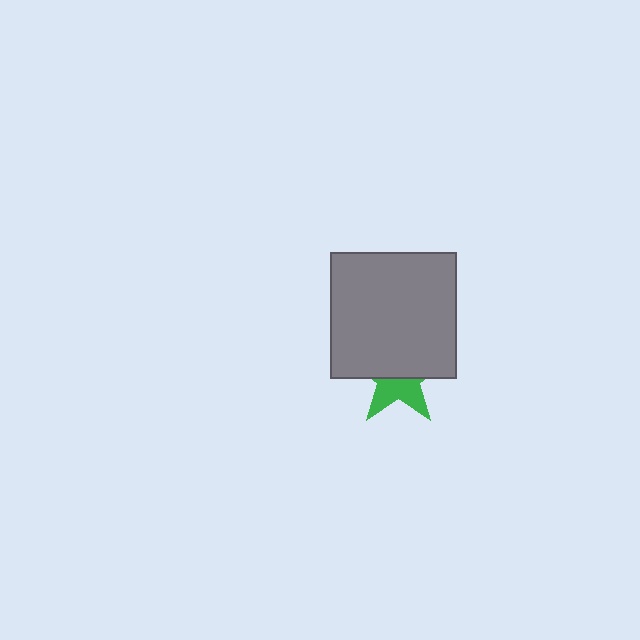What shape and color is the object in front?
The object in front is a gray square.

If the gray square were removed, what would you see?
You would see the complete green star.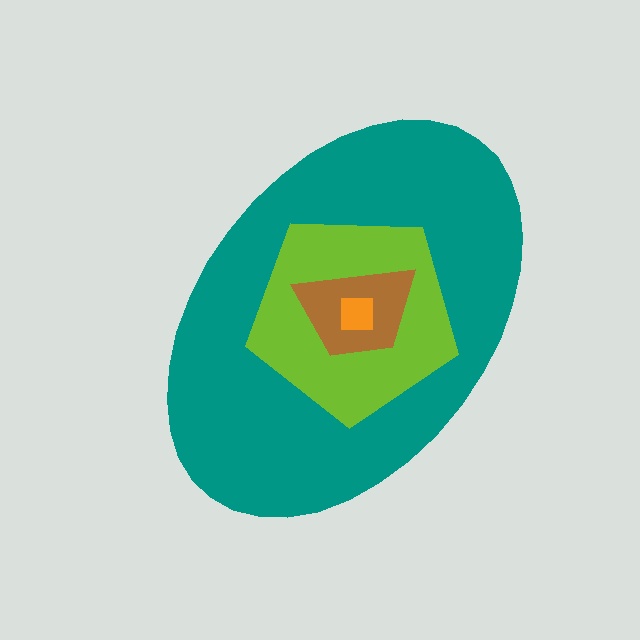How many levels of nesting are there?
4.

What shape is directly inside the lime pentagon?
The brown trapezoid.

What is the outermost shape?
The teal ellipse.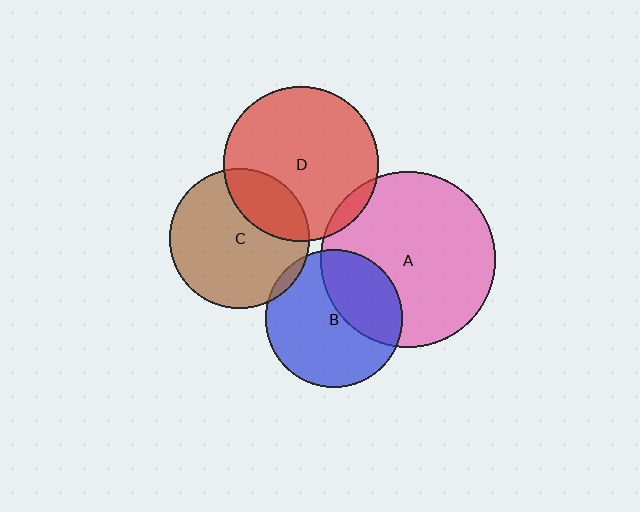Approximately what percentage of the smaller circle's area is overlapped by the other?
Approximately 5%.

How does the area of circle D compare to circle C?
Approximately 1.2 times.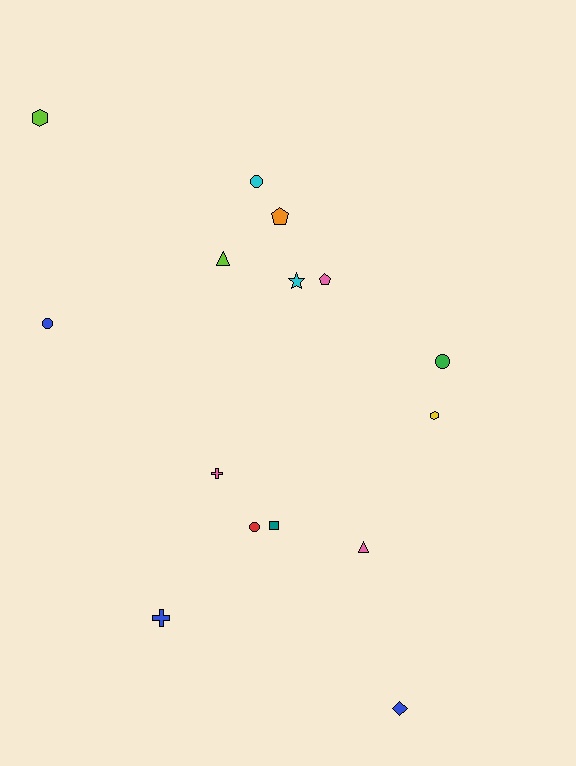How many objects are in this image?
There are 15 objects.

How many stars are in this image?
There is 1 star.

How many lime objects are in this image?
There are 2 lime objects.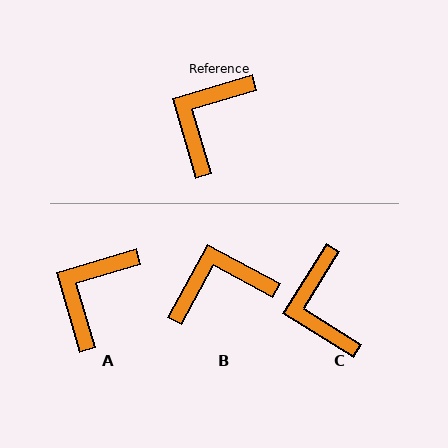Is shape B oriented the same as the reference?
No, it is off by about 45 degrees.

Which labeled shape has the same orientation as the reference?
A.